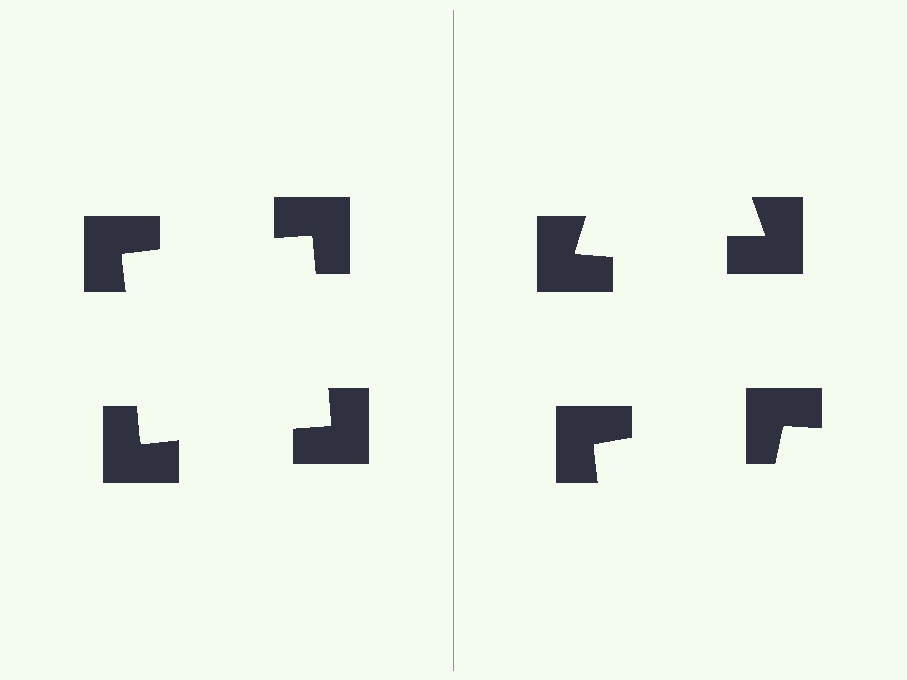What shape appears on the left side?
An illusory square.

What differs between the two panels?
The notched squares are positioned identically on both sides; only the wedge orientations differ. On the left they align to a square; on the right they are misaligned.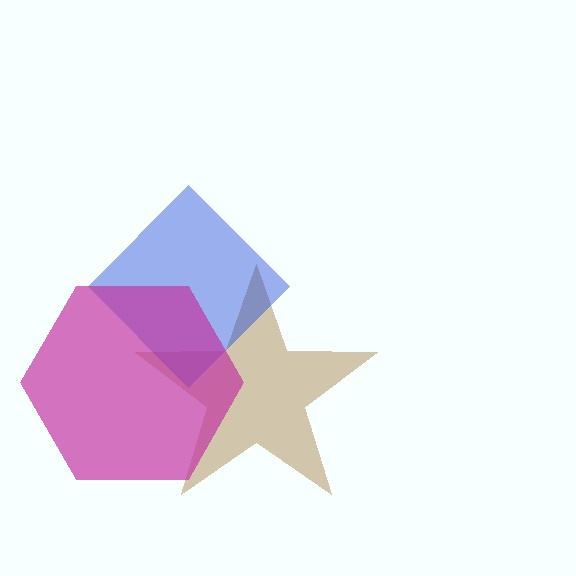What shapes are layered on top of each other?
The layered shapes are: a brown star, a blue diamond, a magenta hexagon.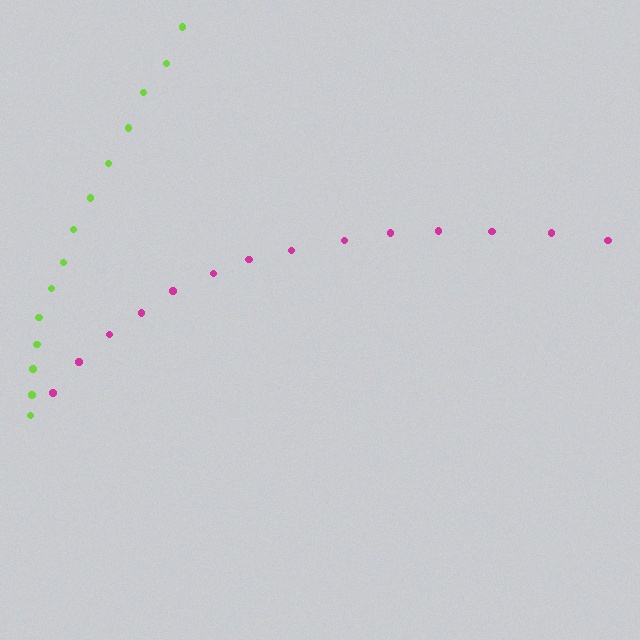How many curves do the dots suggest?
There are 2 distinct paths.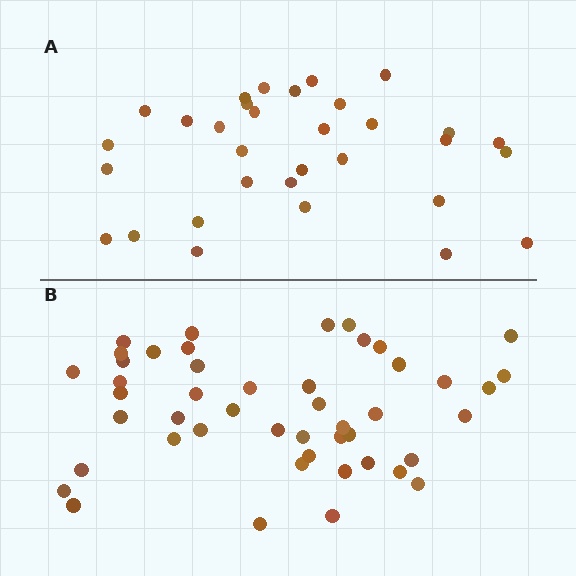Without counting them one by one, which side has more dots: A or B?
Region B (the bottom region) has more dots.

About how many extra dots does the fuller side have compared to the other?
Region B has approximately 15 more dots than region A.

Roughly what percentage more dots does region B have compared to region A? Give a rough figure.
About 45% more.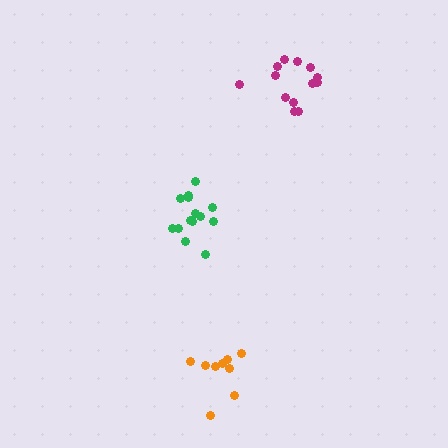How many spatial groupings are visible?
There are 3 spatial groupings.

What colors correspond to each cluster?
The clusters are colored: orange, green, magenta.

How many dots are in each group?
Group 1: 9 dots, Group 2: 14 dots, Group 3: 13 dots (36 total).